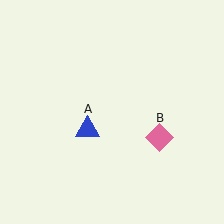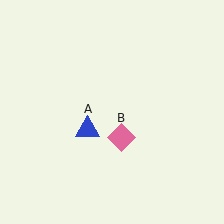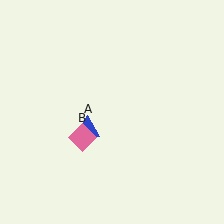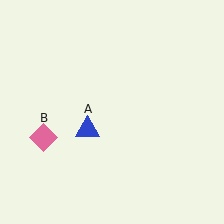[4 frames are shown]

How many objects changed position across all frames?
1 object changed position: pink diamond (object B).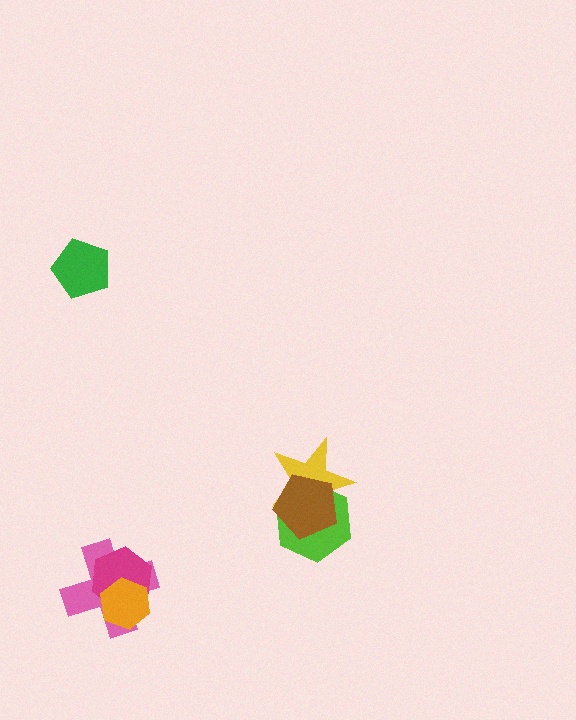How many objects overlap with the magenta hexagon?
2 objects overlap with the magenta hexagon.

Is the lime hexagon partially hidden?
Yes, it is partially covered by another shape.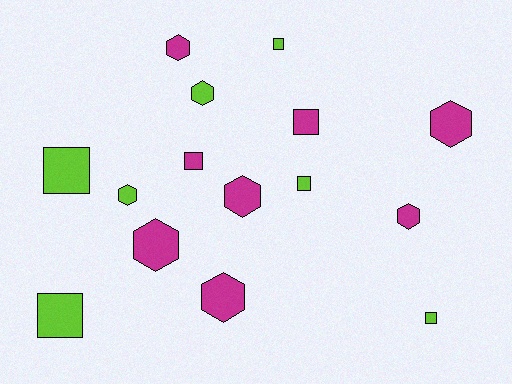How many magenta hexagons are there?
There are 6 magenta hexagons.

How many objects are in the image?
There are 15 objects.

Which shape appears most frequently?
Hexagon, with 8 objects.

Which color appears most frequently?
Magenta, with 8 objects.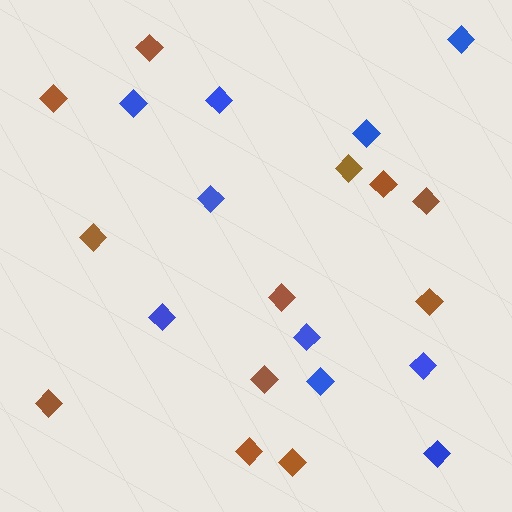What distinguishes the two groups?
There are 2 groups: one group of brown diamonds (12) and one group of blue diamonds (10).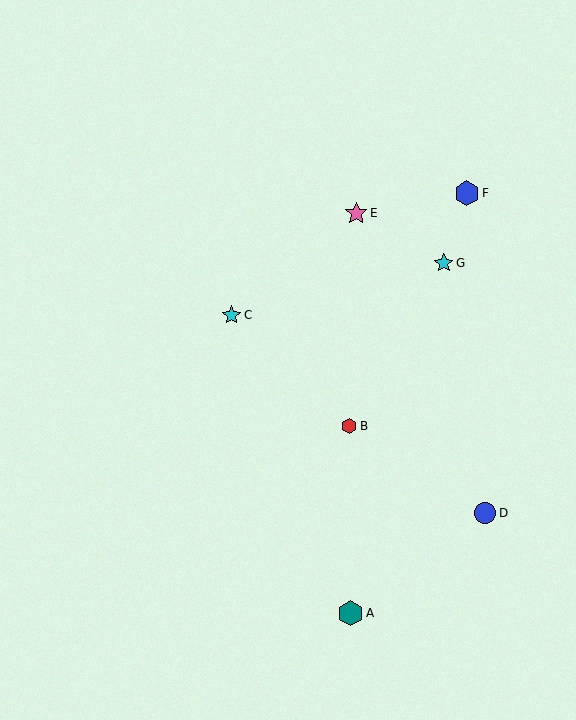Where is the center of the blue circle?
The center of the blue circle is at (485, 513).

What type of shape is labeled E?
Shape E is a pink star.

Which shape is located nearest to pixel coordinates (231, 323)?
The cyan star (labeled C) at (231, 315) is nearest to that location.